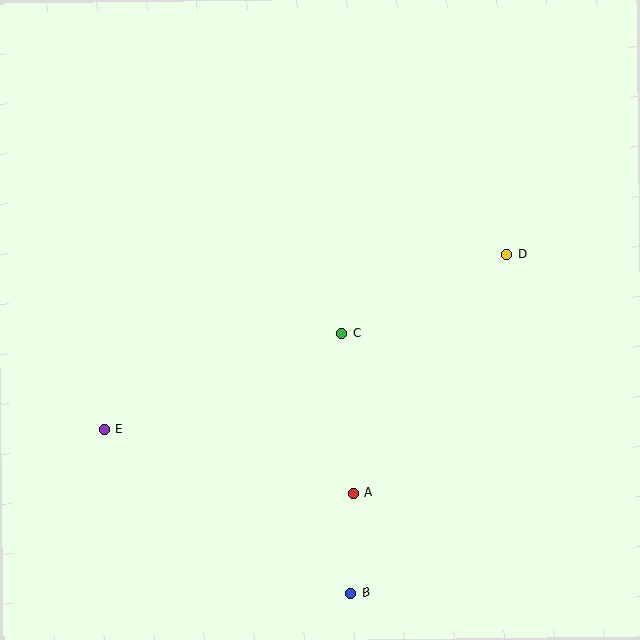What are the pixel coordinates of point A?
Point A is at (353, 493).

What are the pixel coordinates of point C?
Point C is at (342, 333).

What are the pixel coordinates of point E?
Point E is at (105, 430).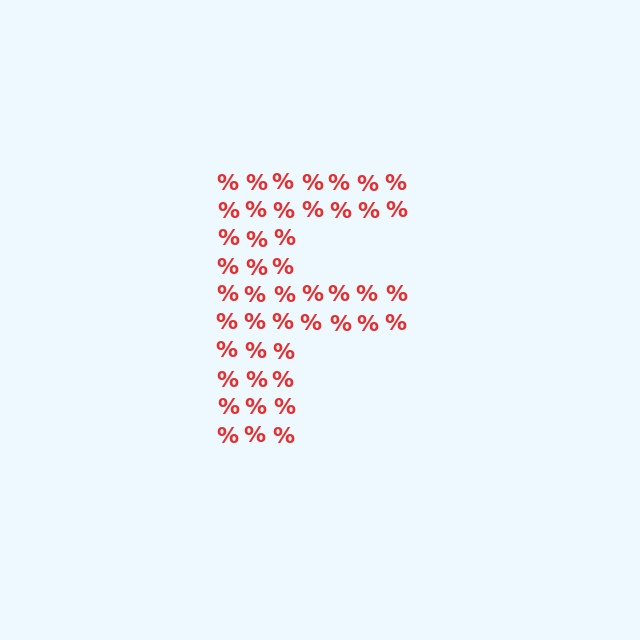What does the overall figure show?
The overall figure shows the letter F.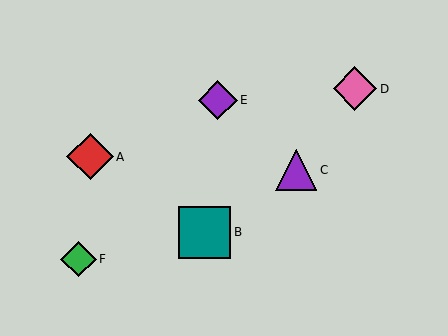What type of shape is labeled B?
Shape B is a teal square.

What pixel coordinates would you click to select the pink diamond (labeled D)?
Click at (355, 89) to select the pink diamond D.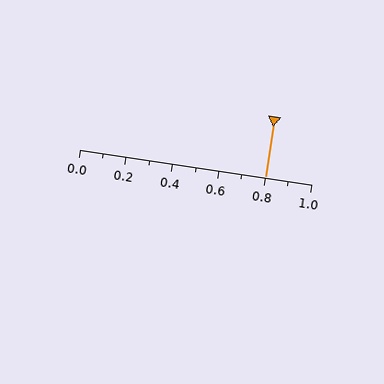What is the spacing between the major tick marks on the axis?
The major ticks are spaced 0.2 apart.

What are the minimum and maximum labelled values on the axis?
The axis runs from 0.0 to 1.0.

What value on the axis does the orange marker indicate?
The marker indicates approximately 0.8.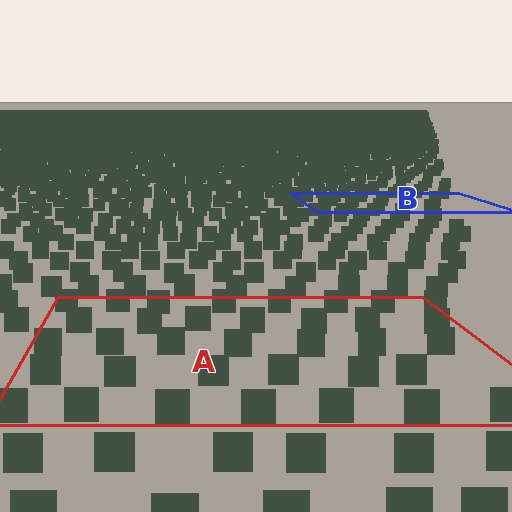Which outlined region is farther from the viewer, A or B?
Region B is farther from the viewer — the texture elements inside it appear smaller and more densely packed.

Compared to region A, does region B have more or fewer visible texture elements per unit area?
Region B has more texture elements per unit area — they are packed more densely because it is farther away.